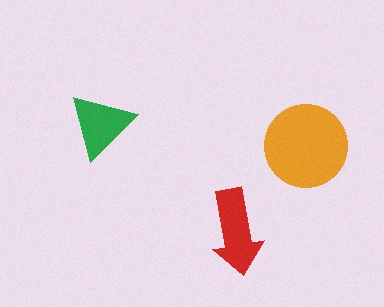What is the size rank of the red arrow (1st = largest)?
2nd.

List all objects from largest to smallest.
The orange circle, the red arrow, the green triangle.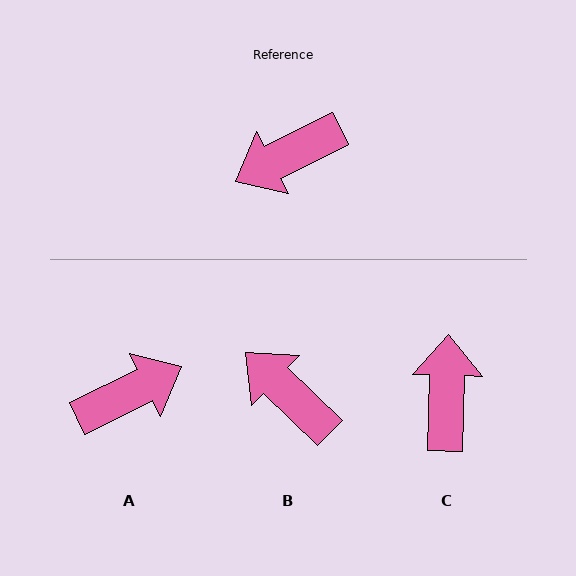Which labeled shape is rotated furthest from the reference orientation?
A, about 180 degrees away.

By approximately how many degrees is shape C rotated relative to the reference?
Approximately 118 degrees clockwise.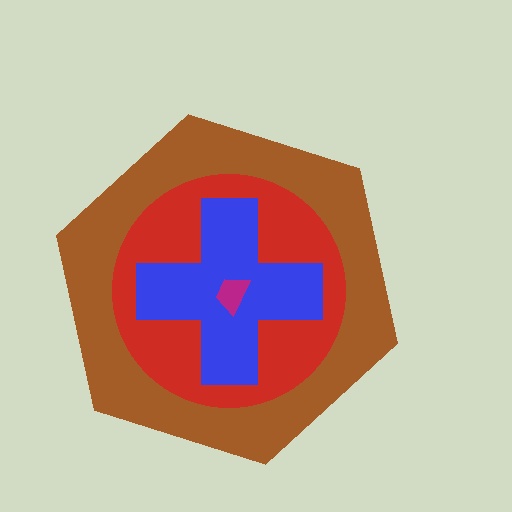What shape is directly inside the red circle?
The blue cross.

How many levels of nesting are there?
4.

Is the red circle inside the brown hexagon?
Yes.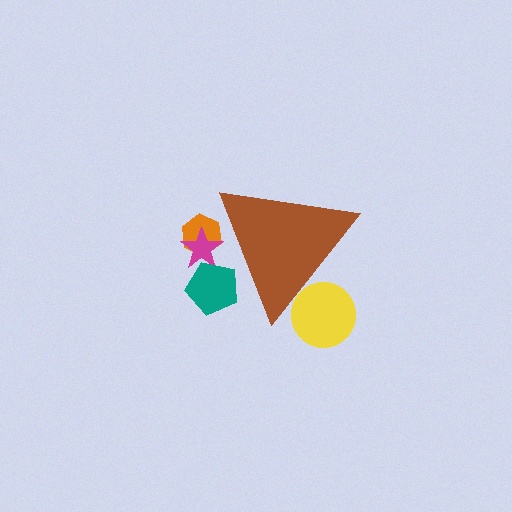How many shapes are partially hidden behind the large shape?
4 shapes are partially hidden.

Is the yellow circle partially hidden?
Yes, the yellow circle is partially hidden behind the brown triangle.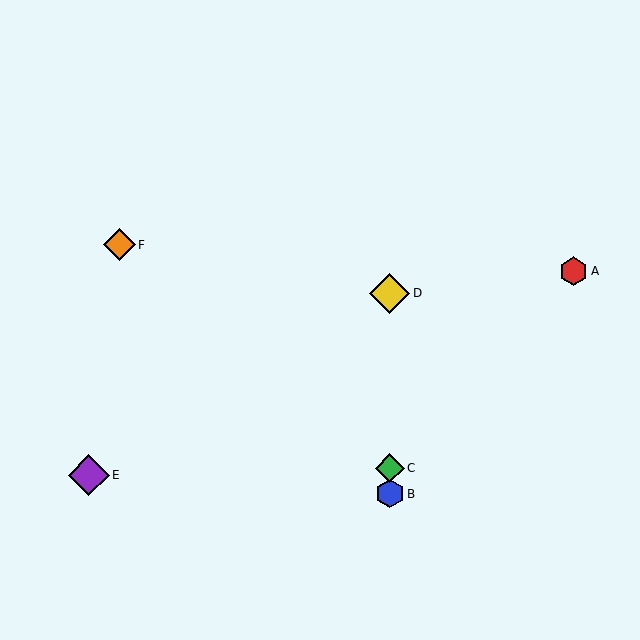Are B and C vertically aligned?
Yes, both are at x≈390.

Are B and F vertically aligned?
No, B is at x≈390 and F is at x≈119.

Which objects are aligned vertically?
Objects B, C, D are aligned vertically.